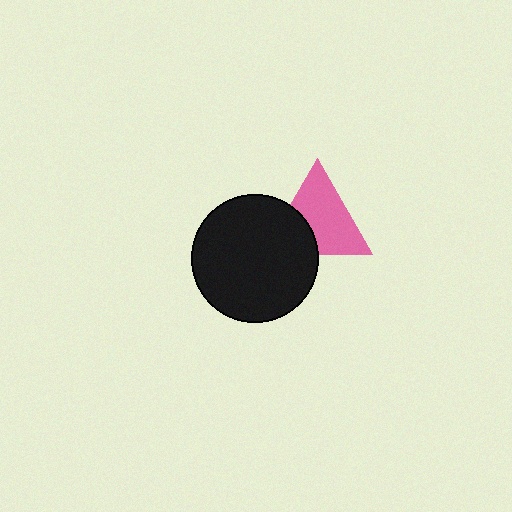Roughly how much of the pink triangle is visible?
Most of it is visible (roughly 68%).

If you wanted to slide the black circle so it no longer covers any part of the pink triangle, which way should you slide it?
Slide it toward the lower-left — that is the most direct way to separate the two shapes.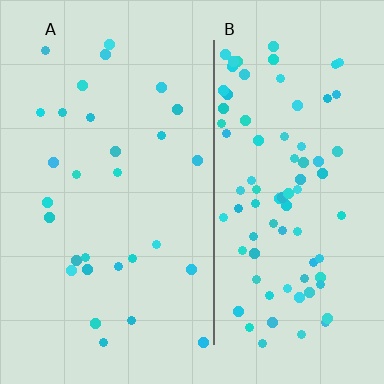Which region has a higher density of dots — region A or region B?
B (the right).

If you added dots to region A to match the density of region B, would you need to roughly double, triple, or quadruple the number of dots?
Approximately triple.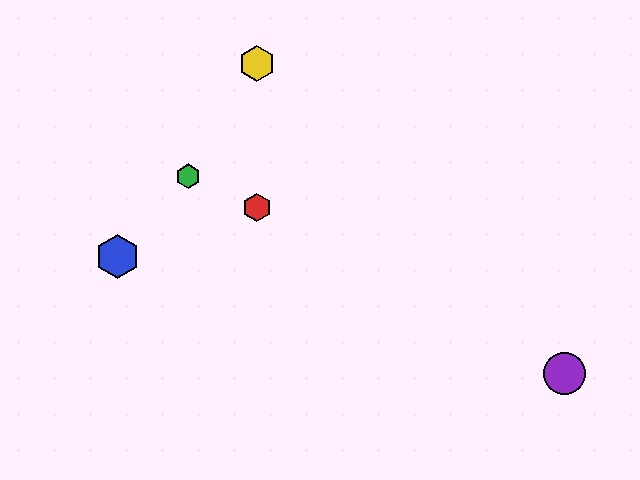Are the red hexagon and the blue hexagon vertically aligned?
No, the red hexagon is at x≈257 and the blue hexagon is at x≈117.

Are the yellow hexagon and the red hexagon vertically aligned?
Yes, both are at x≈257.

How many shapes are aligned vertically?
2 shapes (the red hexagon, the yellow hexagon) are aligned vertically.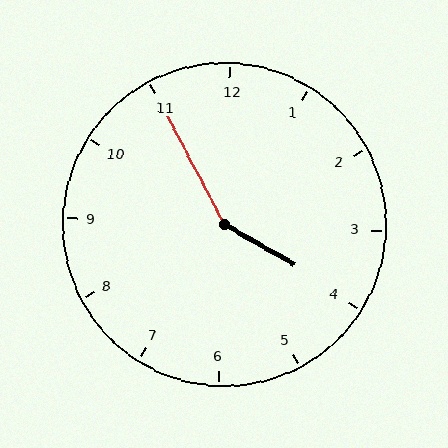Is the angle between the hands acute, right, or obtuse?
It is obtuse.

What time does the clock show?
3:55.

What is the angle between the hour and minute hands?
Approximately 148 degrees.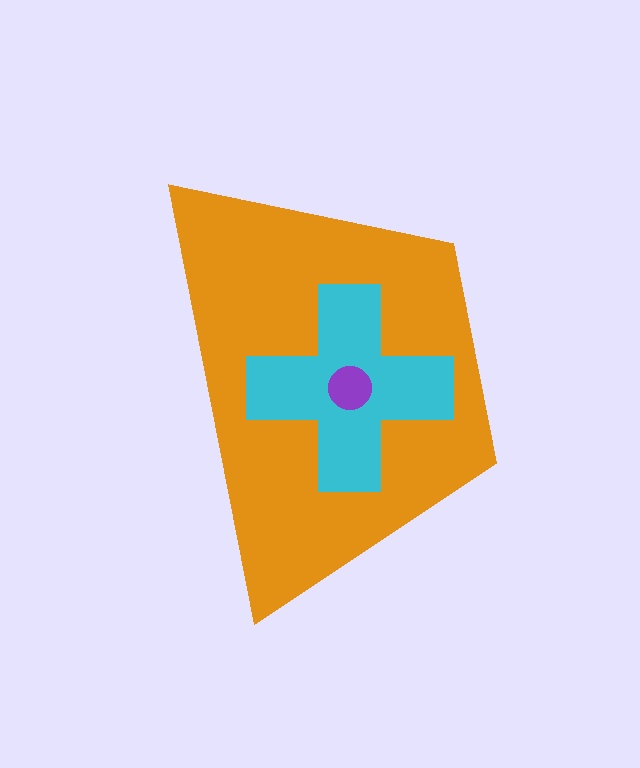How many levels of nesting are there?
3.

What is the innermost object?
The purple circle.